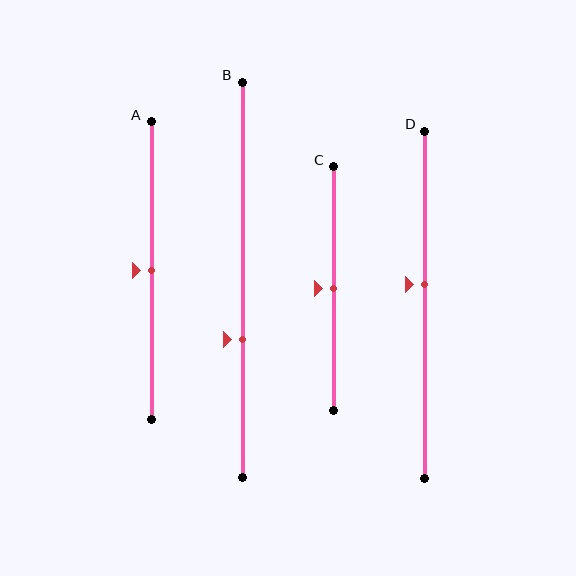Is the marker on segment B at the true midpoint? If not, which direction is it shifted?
No, the marker on segment B is shifted downward by about 15% of the segment length.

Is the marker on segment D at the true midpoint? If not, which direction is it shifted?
No, the marker on segment D is shifted upward by about 6% of the segment length.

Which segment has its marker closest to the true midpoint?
Segment A has its marker closest to the true midpoint.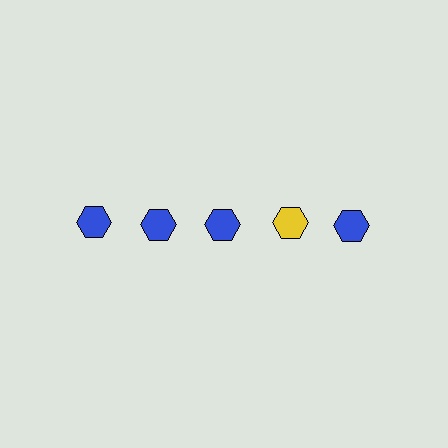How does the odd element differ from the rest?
It has a different color: yellow instead of blue.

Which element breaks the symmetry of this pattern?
The yellow hexagon in the top row, second from right column breaks the symmetry. All other shapes are blue hexagons.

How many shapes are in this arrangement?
There are 5 shapes arranged in a grid pattern.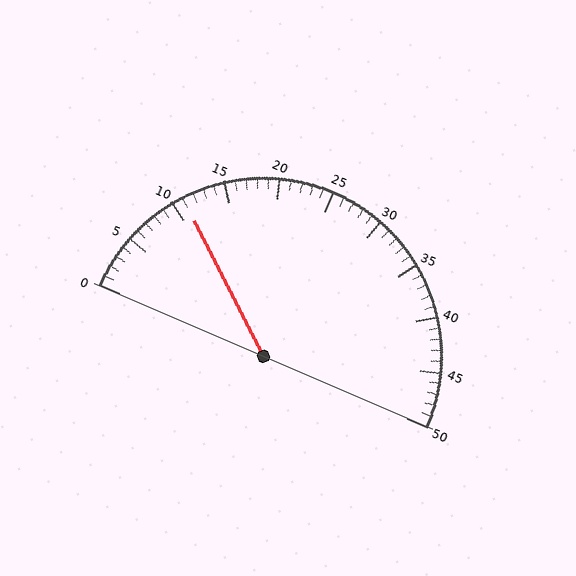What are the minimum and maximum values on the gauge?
The gauge ranges from 0 to 50.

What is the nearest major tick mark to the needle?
The nearest major tick mark is 10.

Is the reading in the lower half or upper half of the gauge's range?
The reading is in the lower half of the range (0 to 50).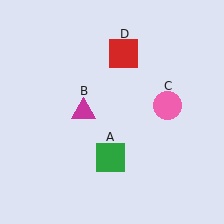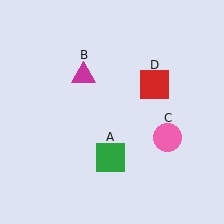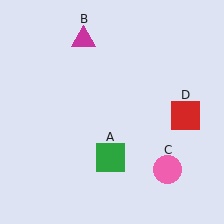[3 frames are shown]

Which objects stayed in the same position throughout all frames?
Green square (object A) remained stationary.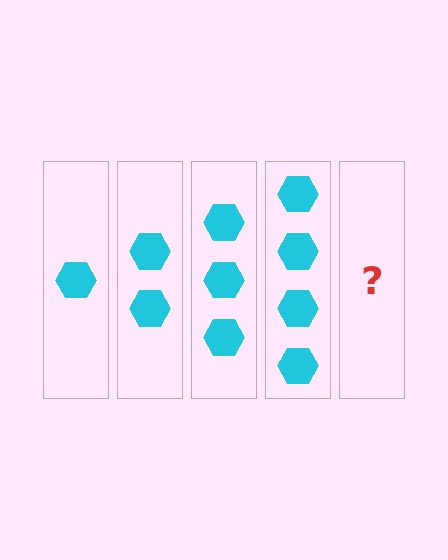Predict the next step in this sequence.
The next step is 5 hexagons.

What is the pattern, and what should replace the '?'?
The pattern is that each step adds one more hexagon. The '?' should be 5 hexagons.